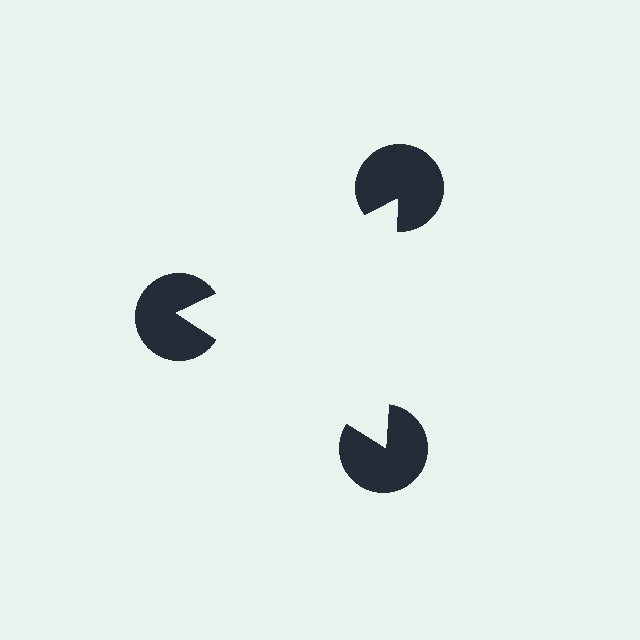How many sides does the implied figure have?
3 sides.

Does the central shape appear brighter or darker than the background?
It typically appears slightly brighter than the background, even though no actual brightness change is drawn.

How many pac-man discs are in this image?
There are 3 — one at each vertex of the illusory triangle.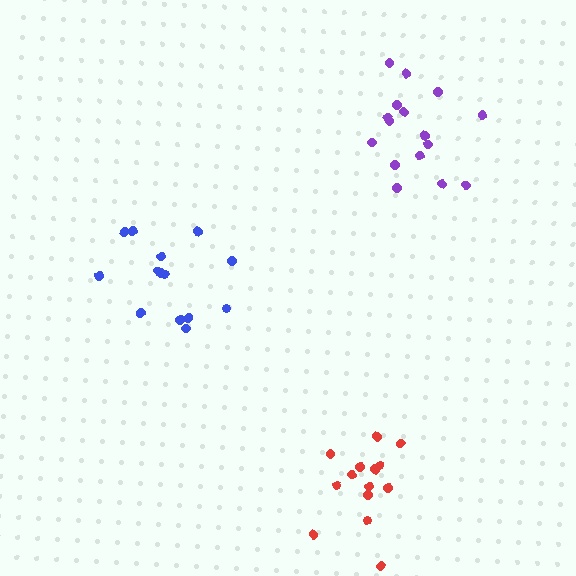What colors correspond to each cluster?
The clusters are colored: purple, blue, red.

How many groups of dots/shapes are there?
There are 3 groups.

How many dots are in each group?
Group 1: 16 dots, Group 2: 14 dots, Group 3: 14 dots (44 total).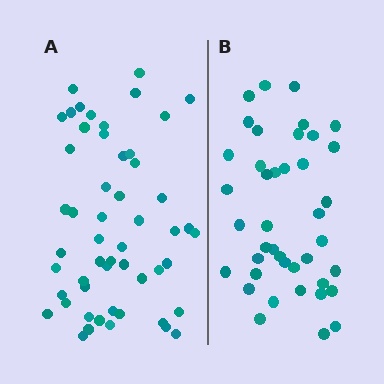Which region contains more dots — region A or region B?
Region A (the left region) has more dots.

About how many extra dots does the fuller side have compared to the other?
Region A has roughly 12 or so more dots than region B.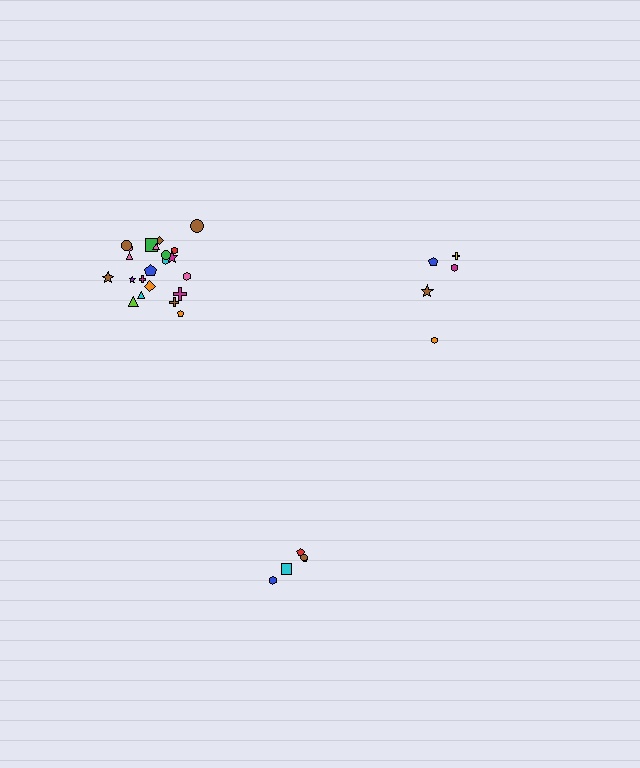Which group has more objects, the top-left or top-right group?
The top-left group.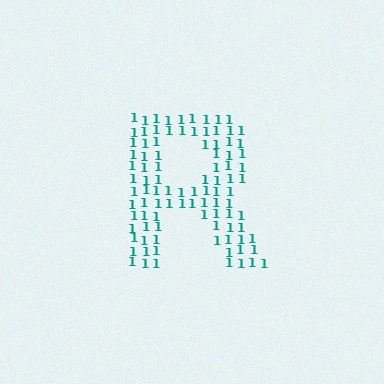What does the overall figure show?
The overall figure shows the letter R.